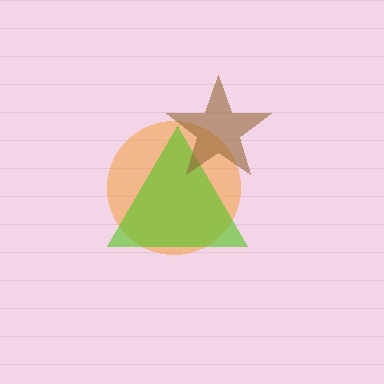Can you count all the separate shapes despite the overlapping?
Yes, there are 3 separate shapes.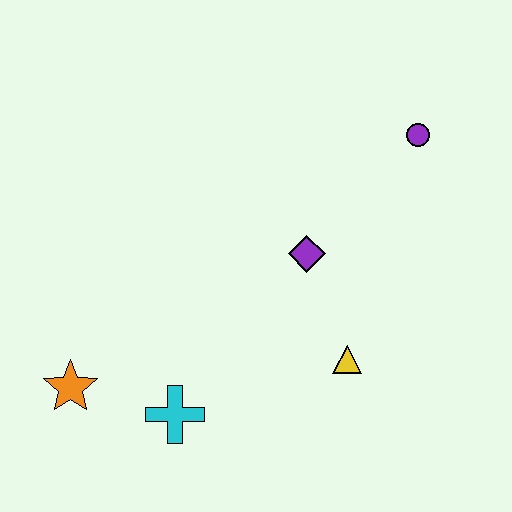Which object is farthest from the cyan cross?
The purple circle is farthest from the cyan cross.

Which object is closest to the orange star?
The cyan cross is closest to the orange star.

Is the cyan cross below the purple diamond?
Yes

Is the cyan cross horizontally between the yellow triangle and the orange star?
Yes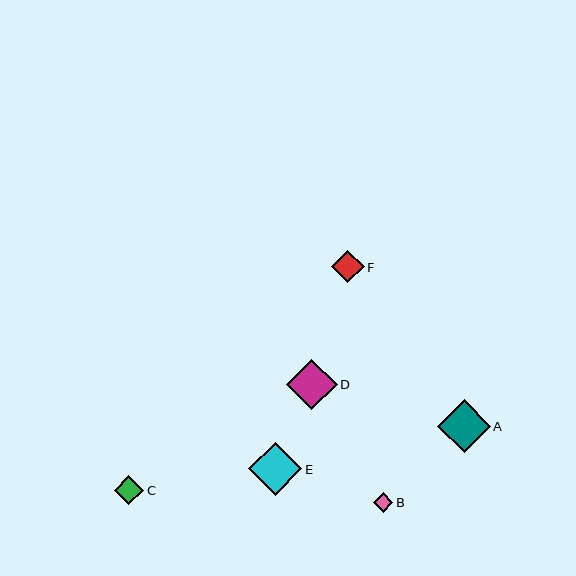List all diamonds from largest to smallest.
From largest to smallest: E, A, D, F, C, B.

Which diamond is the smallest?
Diamond B is the smallest with a size of approximately 20 pixels.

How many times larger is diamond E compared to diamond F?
Diamond E is approximately 1.6 times the size of diamond F.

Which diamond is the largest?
Diamond E is the largest with a size of approximately 53 pixels.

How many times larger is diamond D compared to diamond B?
Diamond D is approximately 2.6 times the size of diamond B.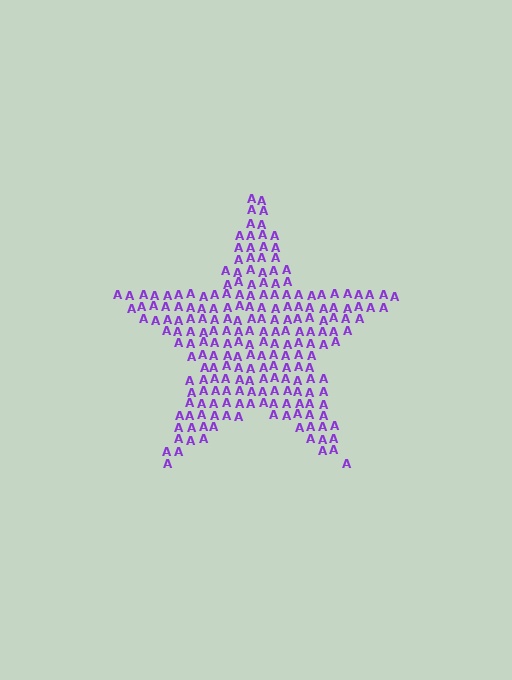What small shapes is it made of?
It is made of small letter A's.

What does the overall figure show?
The overall figure shows a star.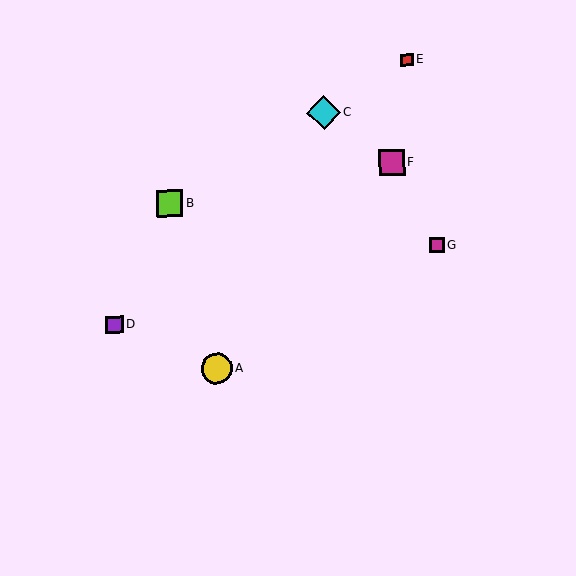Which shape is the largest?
The cyan diamond (labeled C) is the largest.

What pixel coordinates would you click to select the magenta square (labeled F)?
Click at (392, 163) to select the magenta square F.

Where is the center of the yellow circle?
The center of the yellow circle is at (216, 369).